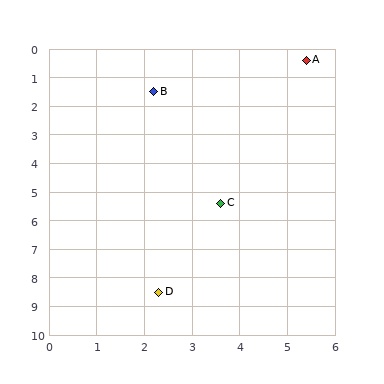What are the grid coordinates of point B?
Point B is at approximately (2.2, 1.5).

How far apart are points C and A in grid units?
Points C and A are about 5.3 grid units apart.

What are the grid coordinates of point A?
Point A is at approximately (5.4, 0.4).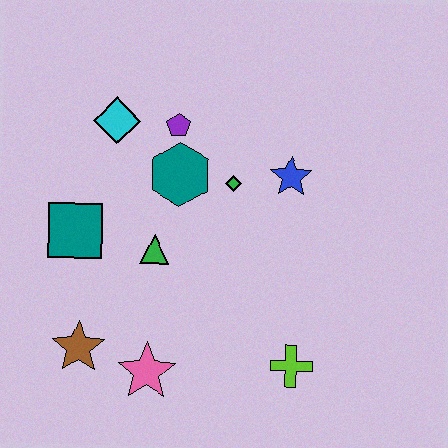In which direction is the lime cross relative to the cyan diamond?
The lime cross is below the cyan diamond.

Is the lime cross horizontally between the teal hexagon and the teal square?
No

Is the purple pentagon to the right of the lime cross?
No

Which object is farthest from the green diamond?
The brown star is farthest from the green diamond.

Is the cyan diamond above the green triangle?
Yes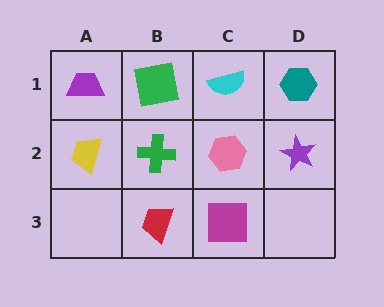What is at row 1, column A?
A purple trapezoid.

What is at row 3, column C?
A magenta square.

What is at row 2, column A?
A yellow trapezoid.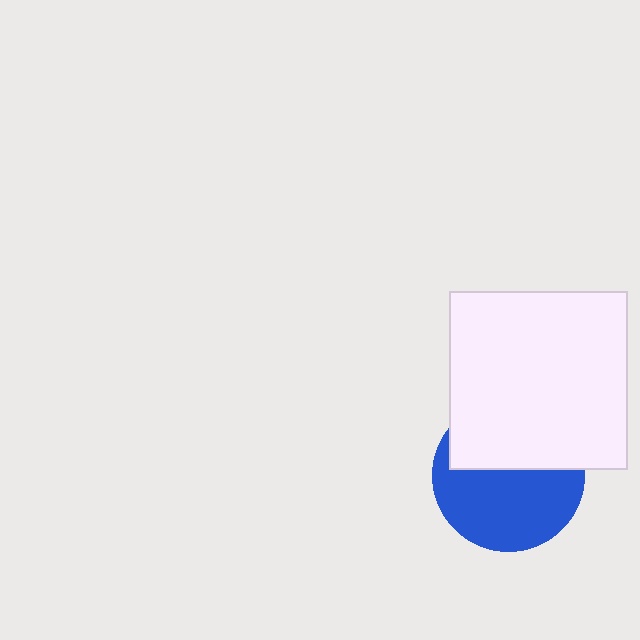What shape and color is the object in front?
The object in front is a white square.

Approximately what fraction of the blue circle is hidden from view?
Roughly 42% of the blue circle is hidden behind the white square.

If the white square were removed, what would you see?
You would see the complete blue circle.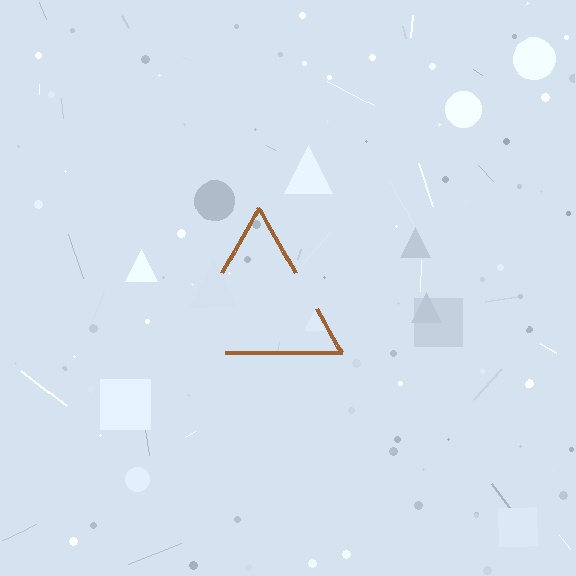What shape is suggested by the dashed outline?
The dashed outline suggests a triangle.